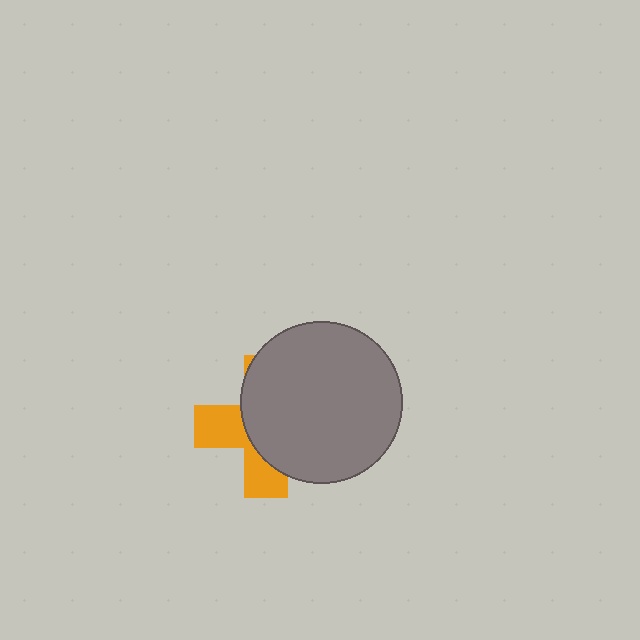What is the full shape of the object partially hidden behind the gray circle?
The partially hidden object is an orange cross.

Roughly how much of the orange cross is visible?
A small part of it is visible (roughly 37%).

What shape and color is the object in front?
The object in front is a gray circle.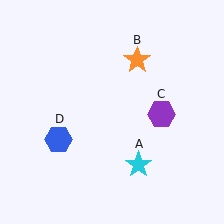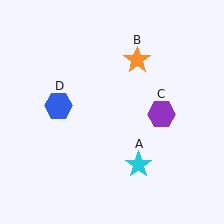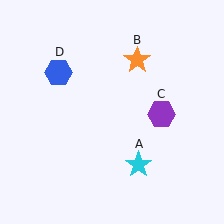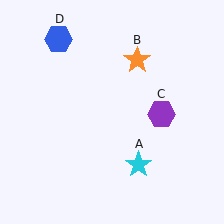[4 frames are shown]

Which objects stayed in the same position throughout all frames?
Cyan star (object A) and orange star (object B) and purple hexagon (object C) remained stationary.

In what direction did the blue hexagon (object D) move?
The blue hexagon (object D) moved up.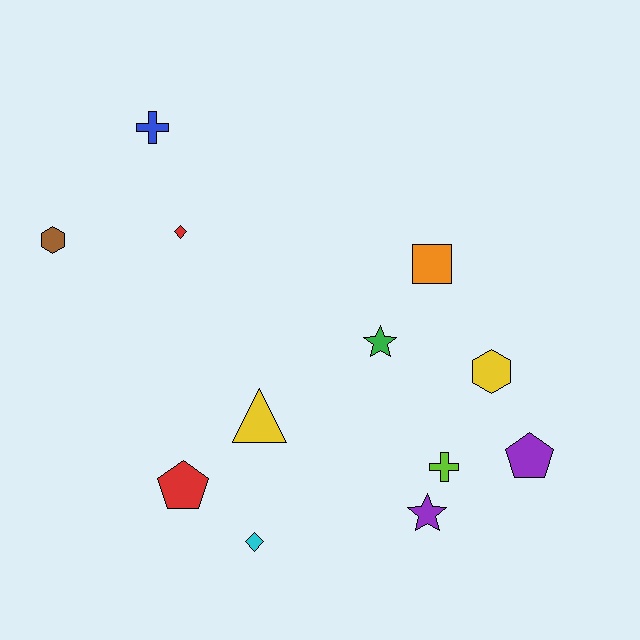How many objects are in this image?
There are 12 objects.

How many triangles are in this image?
There is 1 triangle.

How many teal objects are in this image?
There are no teal objects.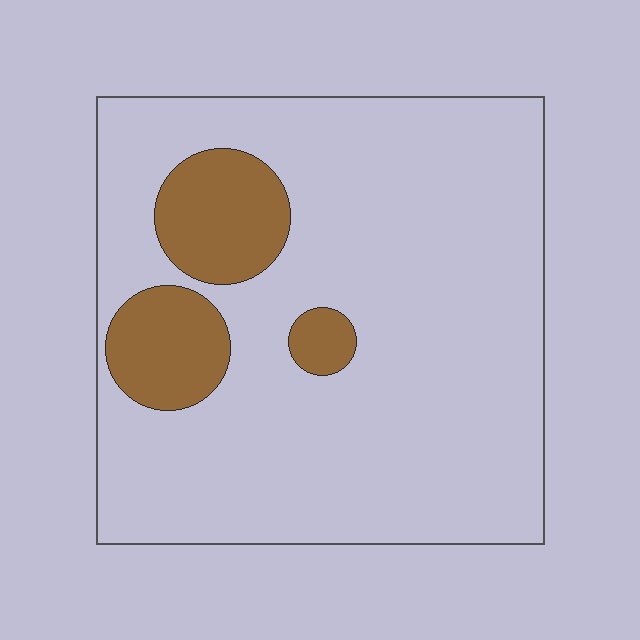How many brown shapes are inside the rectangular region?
3.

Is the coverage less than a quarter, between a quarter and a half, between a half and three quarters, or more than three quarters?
Less than a quarter.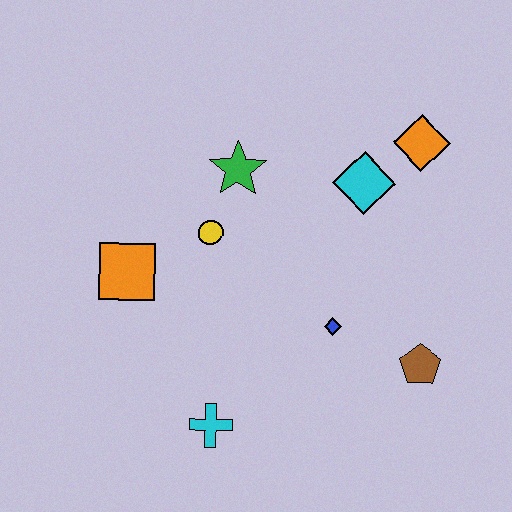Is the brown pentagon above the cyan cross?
Yes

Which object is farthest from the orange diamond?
The cyan cross is farthest from the orange diamond.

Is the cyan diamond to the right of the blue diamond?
Yes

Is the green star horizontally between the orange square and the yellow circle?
No